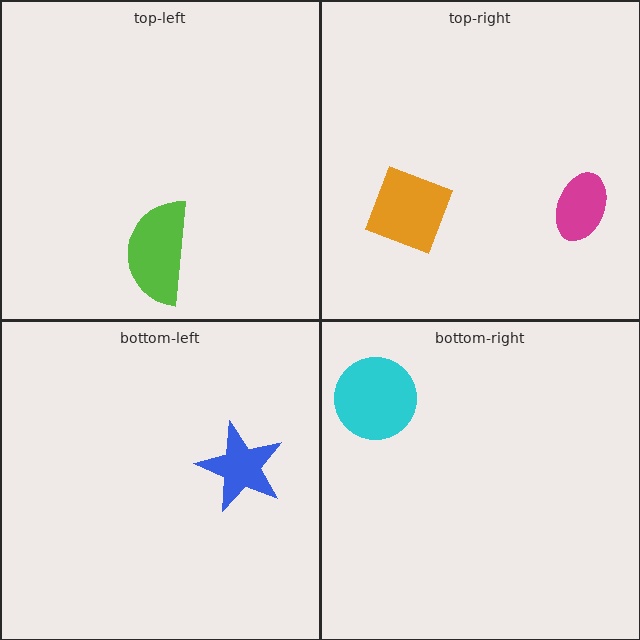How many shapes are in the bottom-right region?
1.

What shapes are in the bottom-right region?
The cyan circle.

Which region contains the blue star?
The bottom-left region.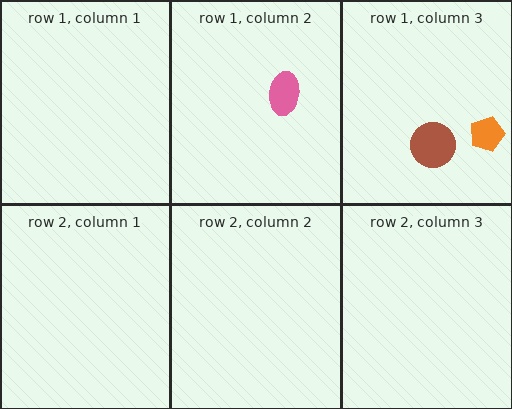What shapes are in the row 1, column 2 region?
The pink ellipse.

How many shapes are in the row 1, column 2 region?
1.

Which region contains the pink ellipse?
The row 1, column 2 region.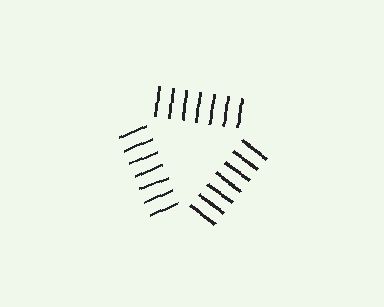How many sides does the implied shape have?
3 sides — the line-ends trace a triangle.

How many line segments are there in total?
21 — 7 along each of the 3 edges.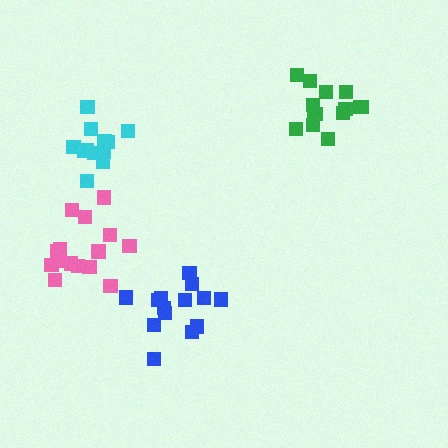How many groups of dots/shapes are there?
There are 4 groups.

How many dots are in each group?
Group 1: 14 dots, Group 2: 15 dots, Group 3: 12 dots, Group 4: 14 dots (55 total).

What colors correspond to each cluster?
The clusters are colored: blue, pink, cyan, green.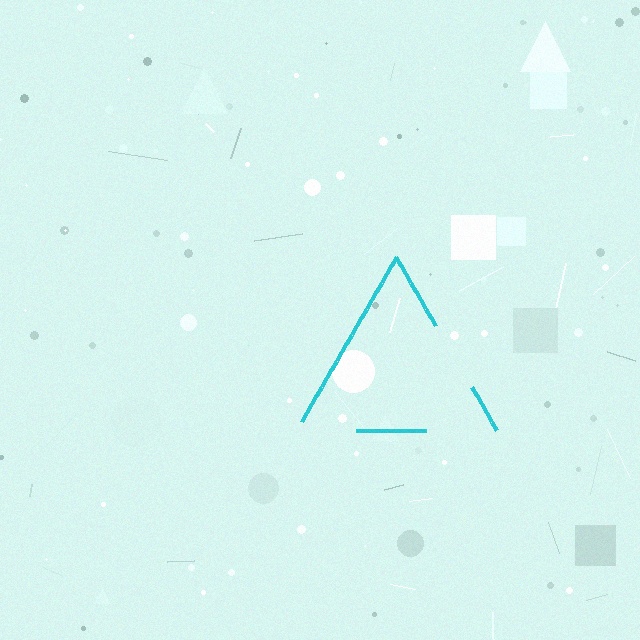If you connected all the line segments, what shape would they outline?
They would outline a triangle.